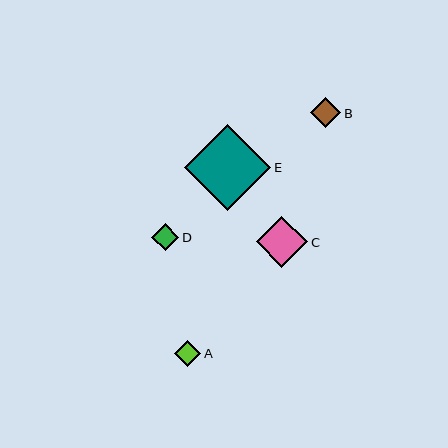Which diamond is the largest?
Diamond E is the largest with a size of approximately 87 pixels.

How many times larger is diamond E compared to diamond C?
Diamond E is approximately 1.7 times the size of diamond C.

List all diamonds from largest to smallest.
From largest to smallest: E, C, B, D, A.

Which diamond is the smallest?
Diamond A is the smallest with a size of approximately 26 pixels.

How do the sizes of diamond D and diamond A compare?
Diamond D and diamond A are approximately the same size.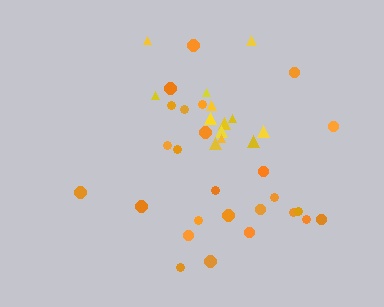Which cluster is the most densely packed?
Yellow.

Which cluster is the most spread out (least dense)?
Orange.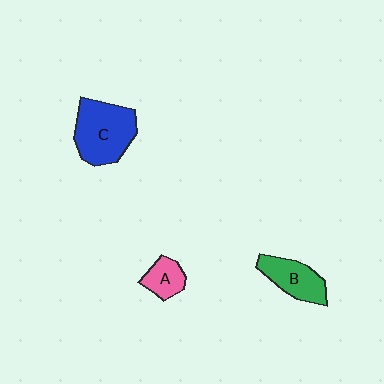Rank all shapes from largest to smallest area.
From largest to smallest: C (blue), B (green), A (pink).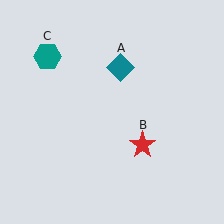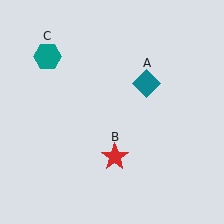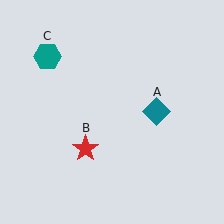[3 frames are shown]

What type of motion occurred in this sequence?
The teal diamond (object A), red star (object B) rotated clockwise around the center of the scene.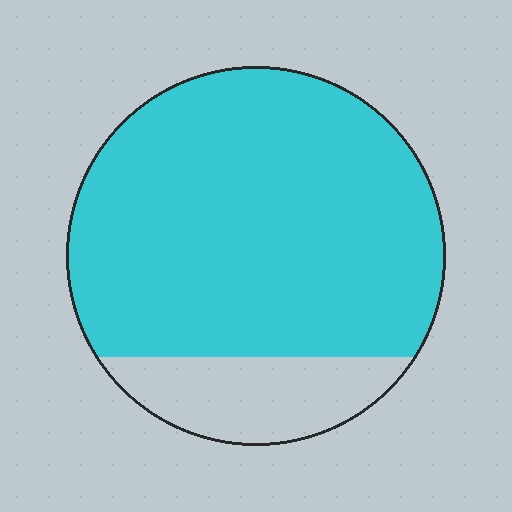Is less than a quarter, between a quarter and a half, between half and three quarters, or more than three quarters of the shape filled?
More than three quarters.